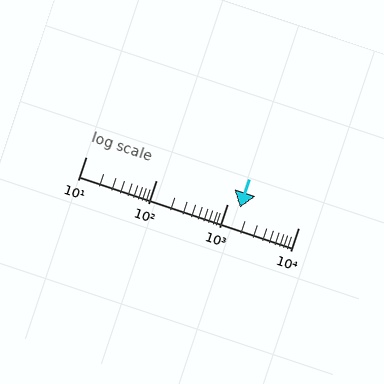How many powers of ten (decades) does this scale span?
The scale spans 3 decades, from 10 to 10000.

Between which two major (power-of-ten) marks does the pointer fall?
The pointer is between 1000 and 10000.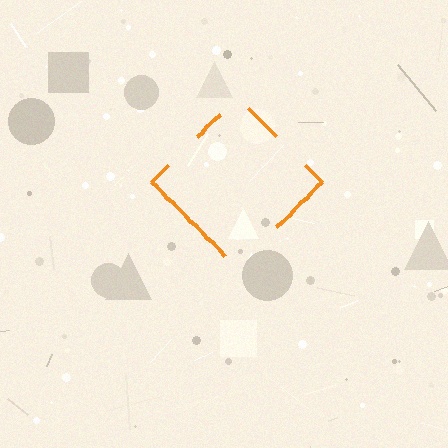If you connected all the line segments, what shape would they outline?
They would outline a diamond.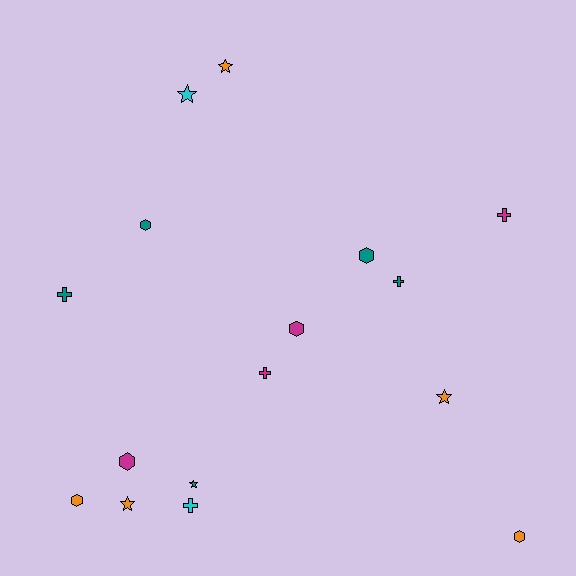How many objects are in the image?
There are 16 objects.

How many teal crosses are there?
There are 2 teal crosses.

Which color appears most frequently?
Teal, with 5 objects.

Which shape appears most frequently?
Hexagon, with 6 objects.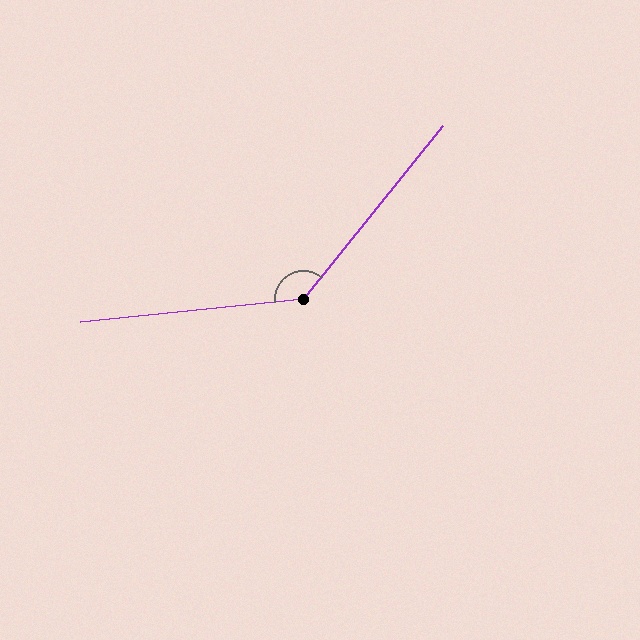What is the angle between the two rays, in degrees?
Approximately 135 degrees.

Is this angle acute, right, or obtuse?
It is obtuse.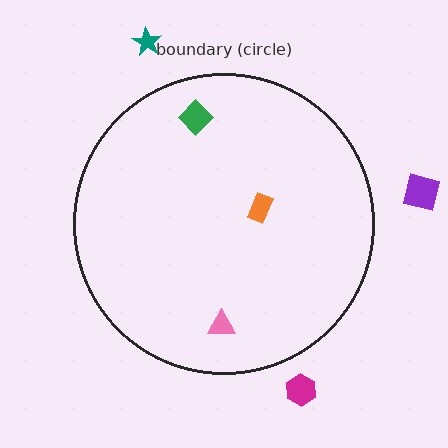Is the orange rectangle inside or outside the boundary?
Inside.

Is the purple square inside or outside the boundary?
Outside.